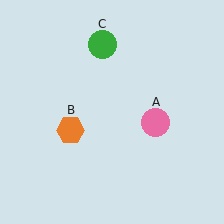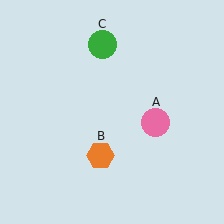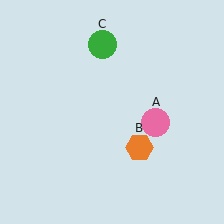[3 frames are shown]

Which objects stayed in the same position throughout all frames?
Pink circle (object A) and green circle (object C) remained stationary.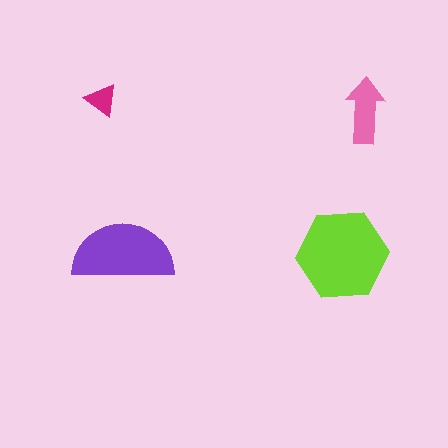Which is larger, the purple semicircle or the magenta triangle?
The purple semicircle.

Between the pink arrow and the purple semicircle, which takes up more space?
The purple semicircle.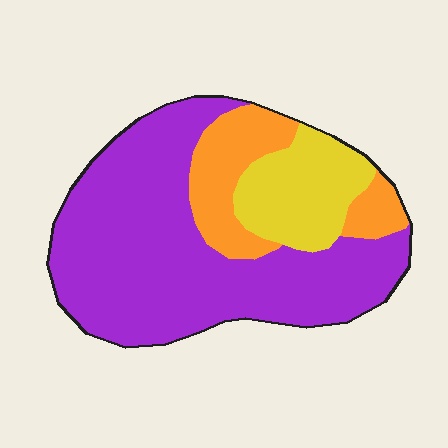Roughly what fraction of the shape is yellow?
Yellow covers around 15% of the shape.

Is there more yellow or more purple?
Purple.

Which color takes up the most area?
Purple, at roughly 65%.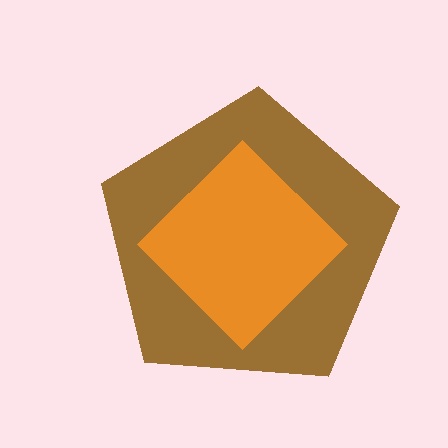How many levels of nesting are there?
2.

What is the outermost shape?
The brown pentagon.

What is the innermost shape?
The orange diamond.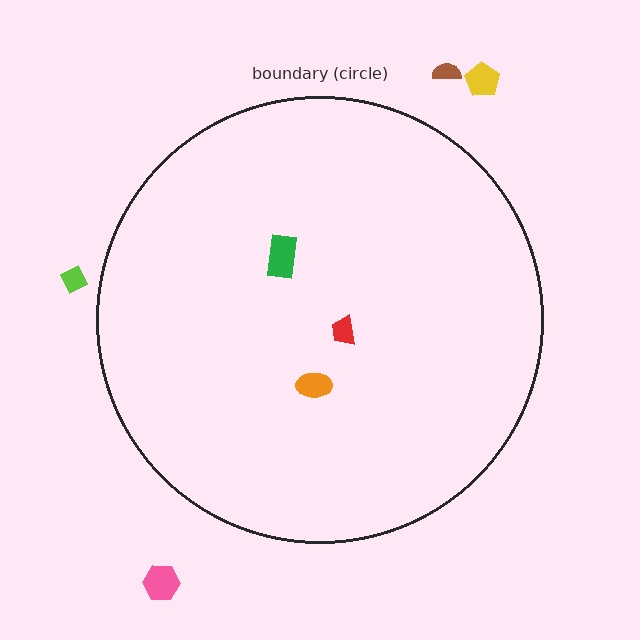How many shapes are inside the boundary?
3 inside, 4 outside.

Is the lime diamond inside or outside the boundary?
Outside.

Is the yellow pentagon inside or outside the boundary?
Outside.